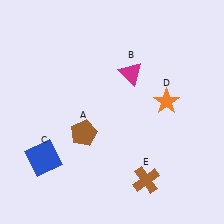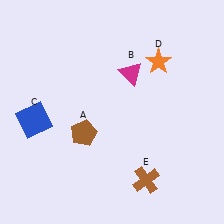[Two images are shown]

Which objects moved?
The objects that moved are: the blue square (C), the orange star (D).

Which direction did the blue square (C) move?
The blue square (C) moved up.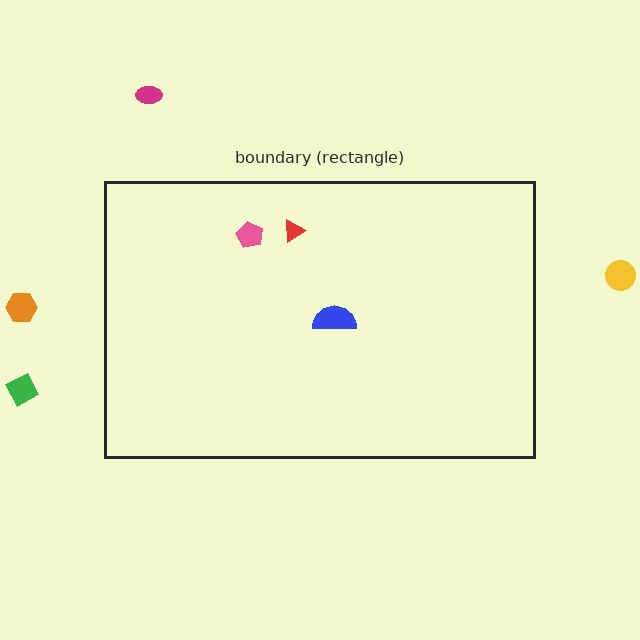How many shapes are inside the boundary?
3 inside, 4 outside.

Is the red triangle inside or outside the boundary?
Inside.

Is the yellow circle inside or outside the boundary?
Outside.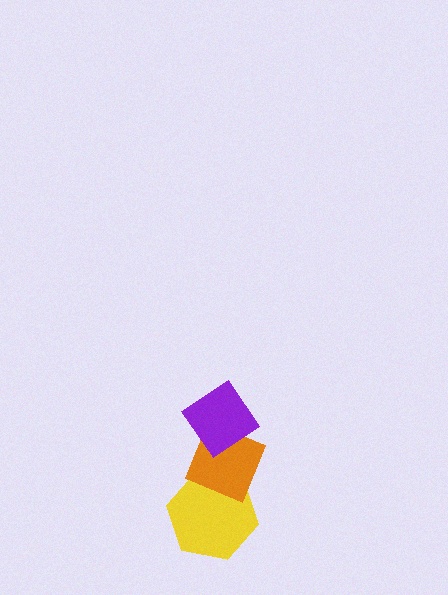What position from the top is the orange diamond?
The orange diamond is 2nd from the top.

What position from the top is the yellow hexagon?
The yellow hexagon is 3rd from the top.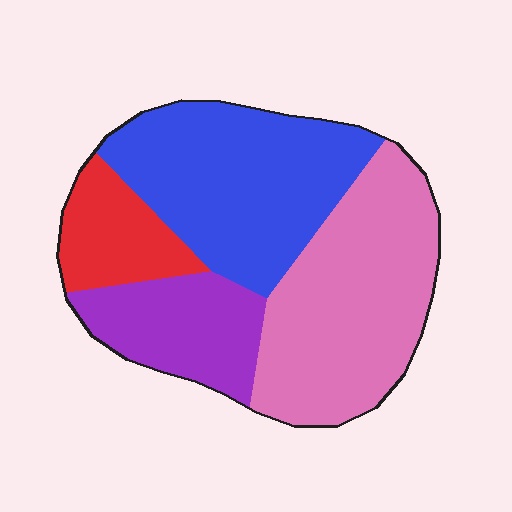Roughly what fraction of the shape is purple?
Purple covers roughly 15% of the shape.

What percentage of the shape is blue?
Blue covers 34% of the shape.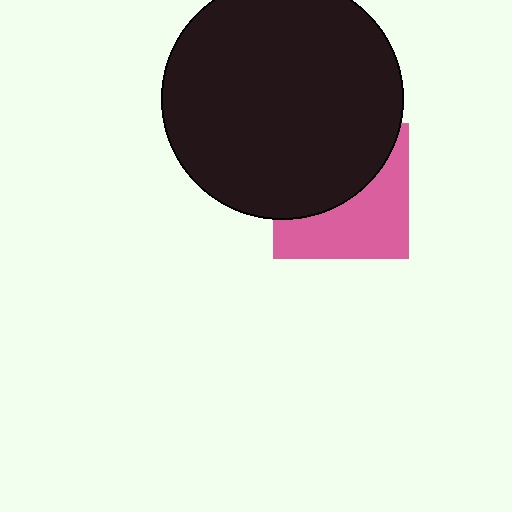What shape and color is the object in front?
The object in front is a black circle.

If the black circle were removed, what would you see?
You would see the complete pink square.